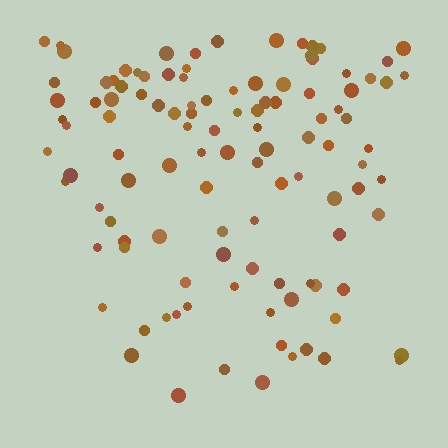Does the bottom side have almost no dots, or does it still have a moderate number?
Still a moderate number, just noticeably fewer than the top.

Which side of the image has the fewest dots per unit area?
The bottom.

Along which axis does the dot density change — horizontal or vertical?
Vertical.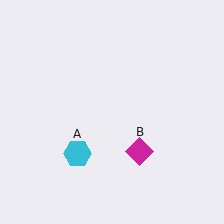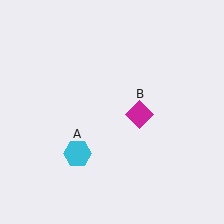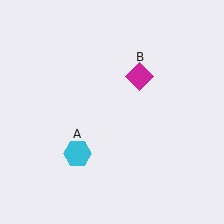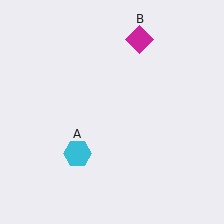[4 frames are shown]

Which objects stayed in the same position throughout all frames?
Cyan hexagon (object A) remained stationary.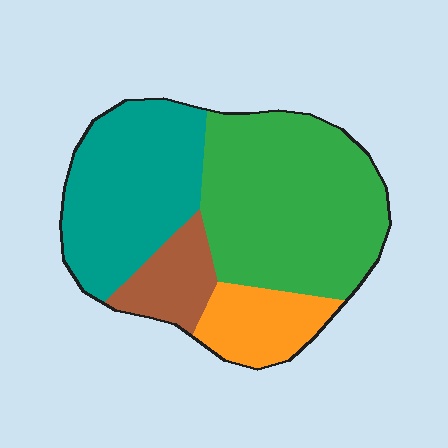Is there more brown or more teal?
Teal.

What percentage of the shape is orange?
Orange takes up about one eighth (1/8) of the shape.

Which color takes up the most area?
Green, at roughly 45%.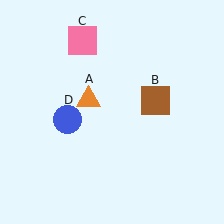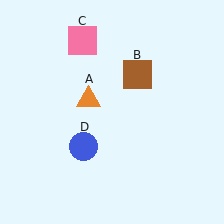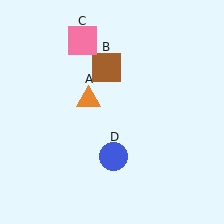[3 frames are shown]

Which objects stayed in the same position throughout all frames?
Orange triangle (object A) and pink square (object C) remained stationary.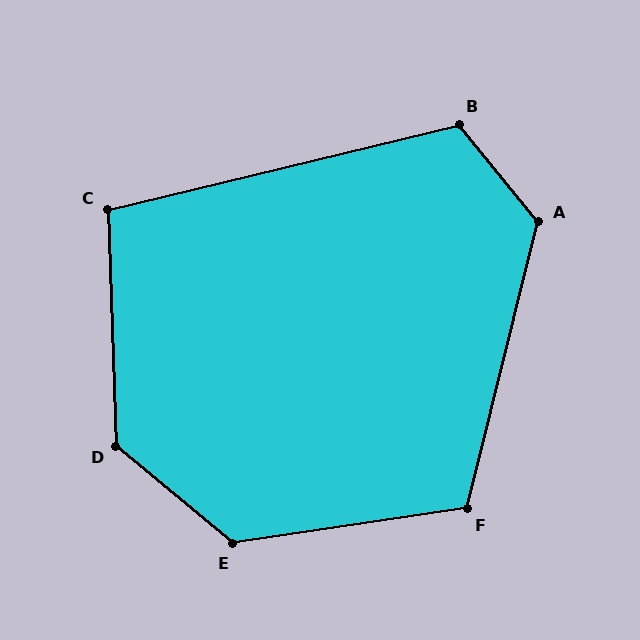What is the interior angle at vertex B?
Approximately 116 degrees (obtuse).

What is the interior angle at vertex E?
Approximately 132 degrees (obtuse).